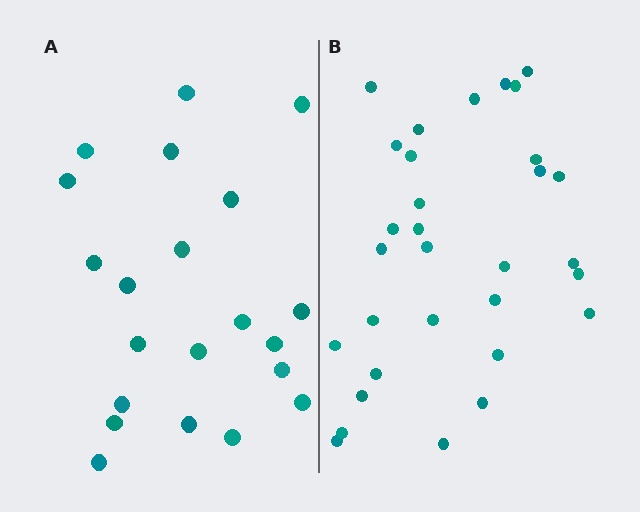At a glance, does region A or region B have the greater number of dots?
Region B (the right region) has more dots.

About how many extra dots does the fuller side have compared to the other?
Region B has roughly 10 or so more dots than region A.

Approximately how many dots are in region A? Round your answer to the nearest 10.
About 20 dots. (The exact count is 21, which rounds to 20.)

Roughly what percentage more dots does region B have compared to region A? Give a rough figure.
About 50% more.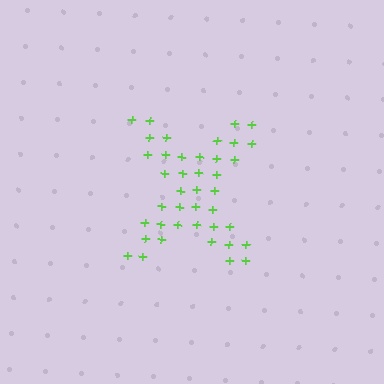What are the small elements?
The small elements are plus signs.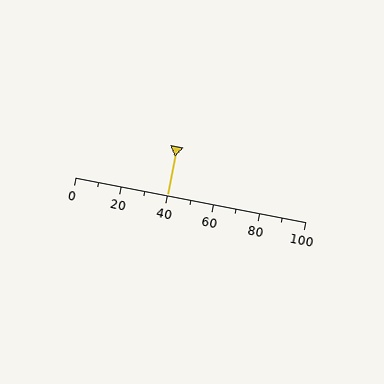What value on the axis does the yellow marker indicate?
The marker indicates approximately 40.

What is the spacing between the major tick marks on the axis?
The major ticks are spaced 20 apart.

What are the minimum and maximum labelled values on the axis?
The axis runs from 0 to 100.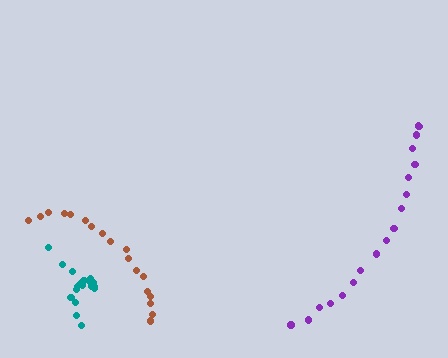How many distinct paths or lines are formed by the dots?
There are 3 distinct paths.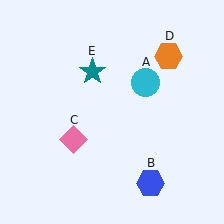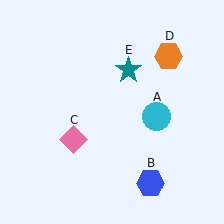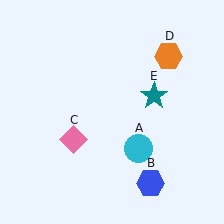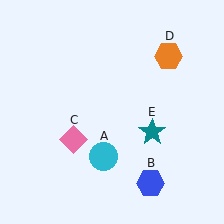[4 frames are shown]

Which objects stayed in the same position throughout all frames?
Blue hexagon (object B) and pink diamond (object C) and orange hexagon (object D) remained stationary.